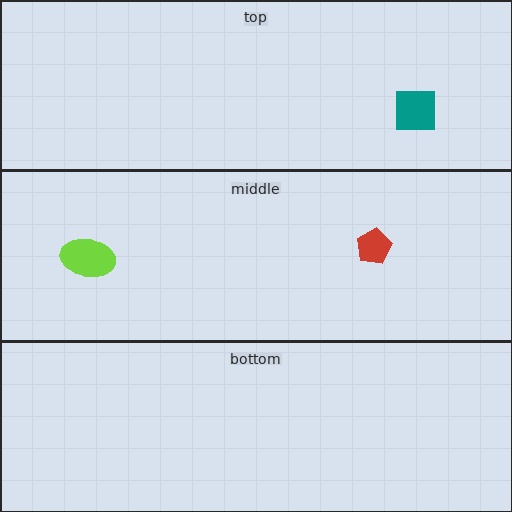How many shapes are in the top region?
1.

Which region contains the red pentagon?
The middle region.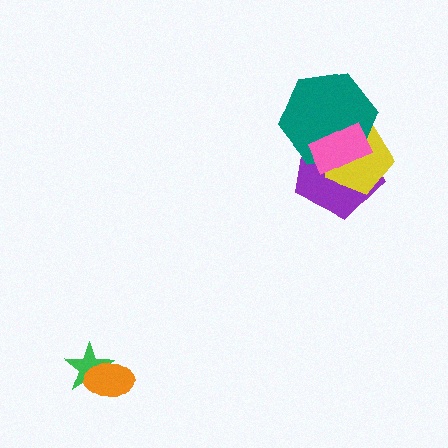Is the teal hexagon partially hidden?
Yes, it is partially covered by another shape.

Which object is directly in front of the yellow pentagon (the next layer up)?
The teal hexagon is directly in front of the yellow pentagon.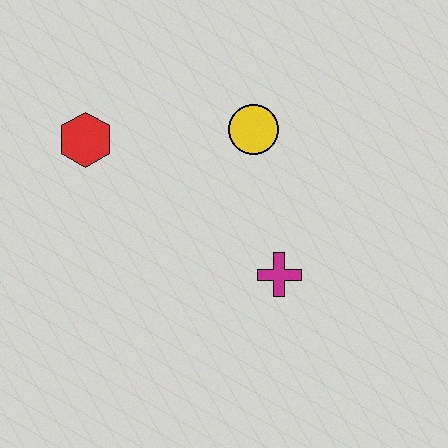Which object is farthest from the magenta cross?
The red hexagon is farthest from the magenta cross.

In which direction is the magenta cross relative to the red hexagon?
The magenta cross is to the right of the red hexagon.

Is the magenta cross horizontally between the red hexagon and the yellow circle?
No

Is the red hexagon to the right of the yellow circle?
No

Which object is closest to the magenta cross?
The yellow circle is closest to the magenta cross.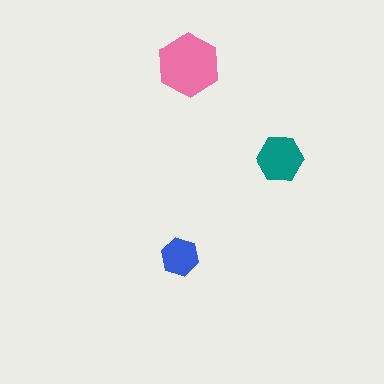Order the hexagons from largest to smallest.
the pink one, the teal one, the blue one.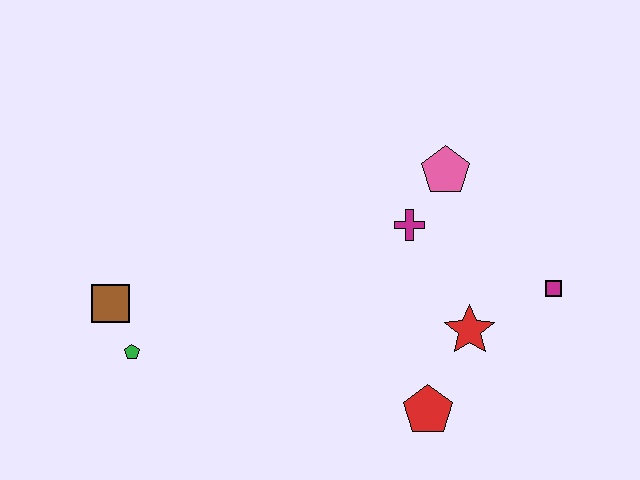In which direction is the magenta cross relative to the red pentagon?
The magenta cross is above the red pentagon.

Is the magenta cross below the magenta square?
No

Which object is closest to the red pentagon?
The red star is closest to the red pentagon.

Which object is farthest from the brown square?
The magenta square is farthest from the brown square.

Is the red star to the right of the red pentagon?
Yes